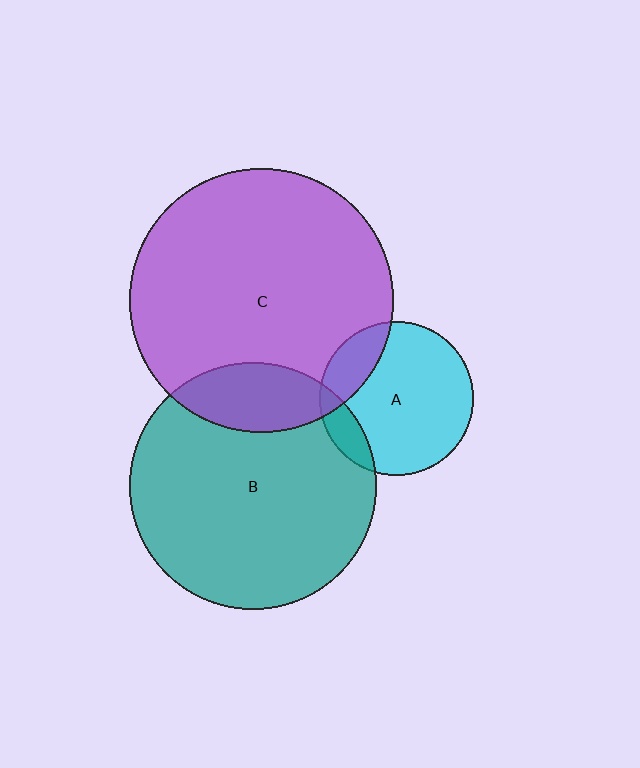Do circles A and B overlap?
Yes.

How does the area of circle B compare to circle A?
Approximately 2.6 times.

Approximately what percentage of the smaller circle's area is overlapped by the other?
Approximately 10%.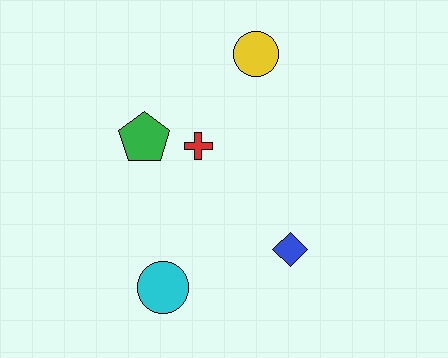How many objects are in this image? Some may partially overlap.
There are 5 objects.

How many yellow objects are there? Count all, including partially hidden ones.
There is 1 yellow object.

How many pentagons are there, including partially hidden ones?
There is 1 pentagon.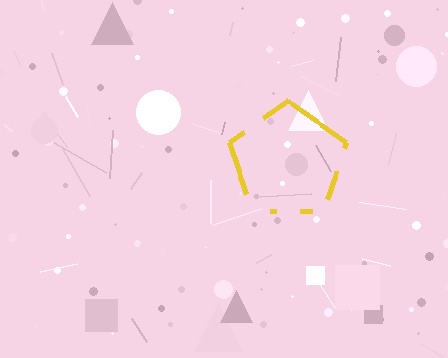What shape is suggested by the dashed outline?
The dashed outline suggests a pentagon.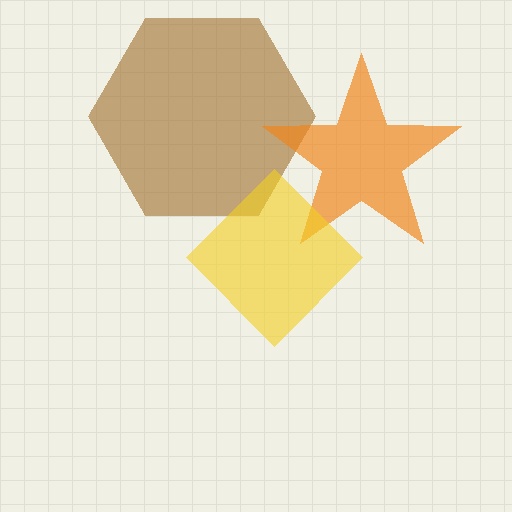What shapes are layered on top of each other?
The layered shapes are: a brown hexagon, an orange star, a yellow diamond.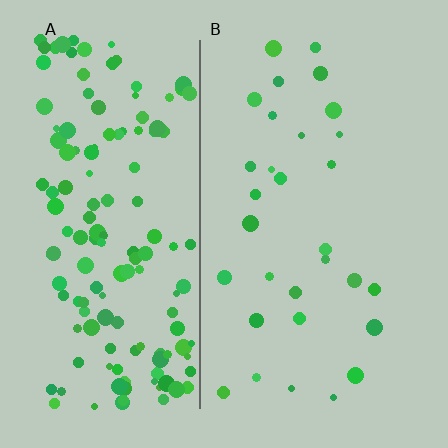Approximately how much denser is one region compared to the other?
Approximately 4.9× — region A over region B.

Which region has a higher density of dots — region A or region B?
A (the left).